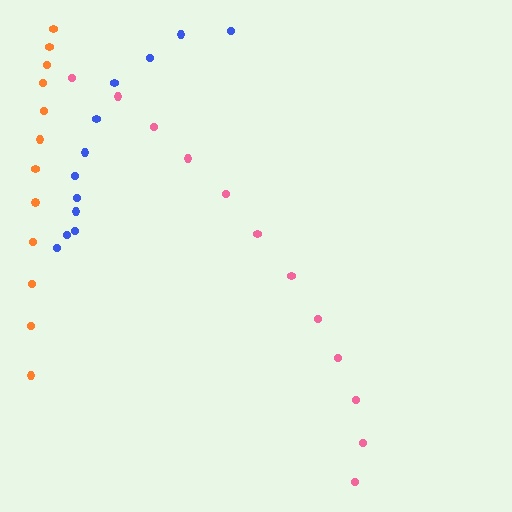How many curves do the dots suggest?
There are 3 distinct paths.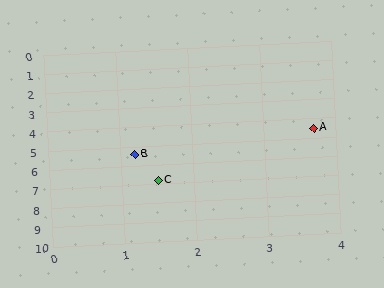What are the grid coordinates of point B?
Point B is at approximately (1.2, 5.4).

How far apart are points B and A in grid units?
Points B and A are about 2.7 grid units apart.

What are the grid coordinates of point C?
Point C is at approximately (1.5, 6.8).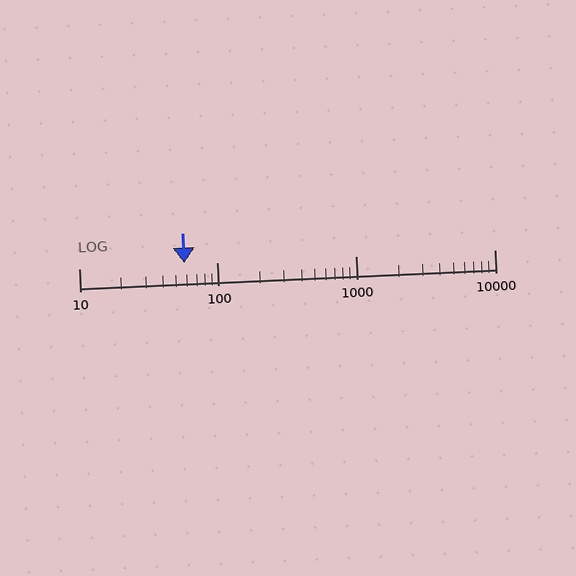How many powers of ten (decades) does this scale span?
The scale spans 3 decades, from 10 to 10000.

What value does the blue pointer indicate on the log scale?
The pointer indicates approximately 58.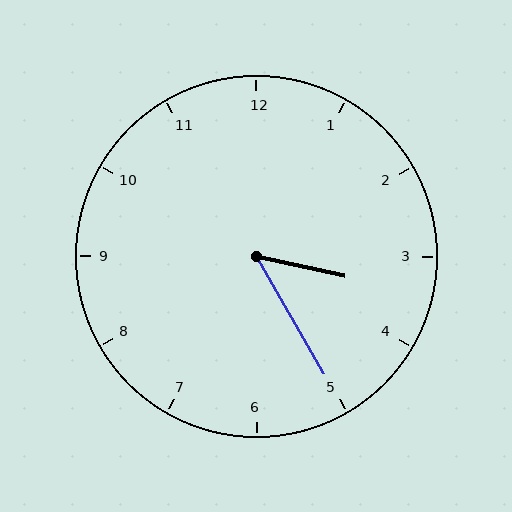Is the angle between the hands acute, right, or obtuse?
It is acute.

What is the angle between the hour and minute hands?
Approximately 48 degrees.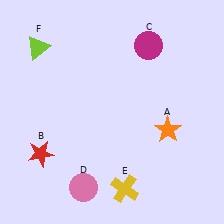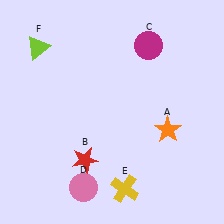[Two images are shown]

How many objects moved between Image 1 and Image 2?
1 object moved between the two images.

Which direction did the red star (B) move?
The red star (B) moved right.